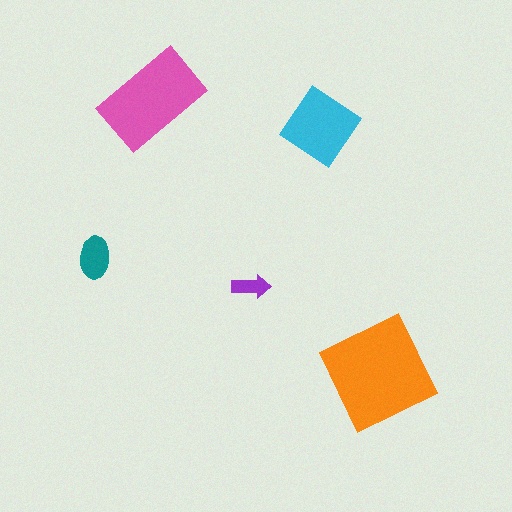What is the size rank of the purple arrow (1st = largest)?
5th.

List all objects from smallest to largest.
The purple arrow, the teal ellipse, the cyan diamond, the pink rectangle, the orange diamond.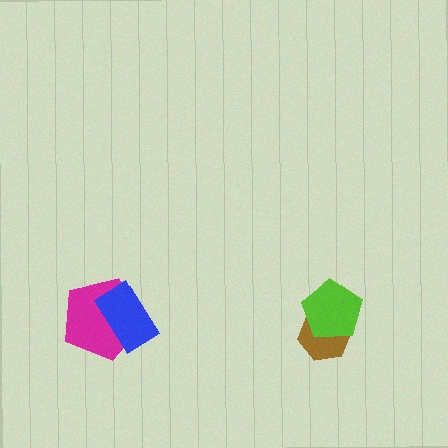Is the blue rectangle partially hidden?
No, no other shape covers it.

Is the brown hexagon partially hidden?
Yes, it is partially covered by another shape.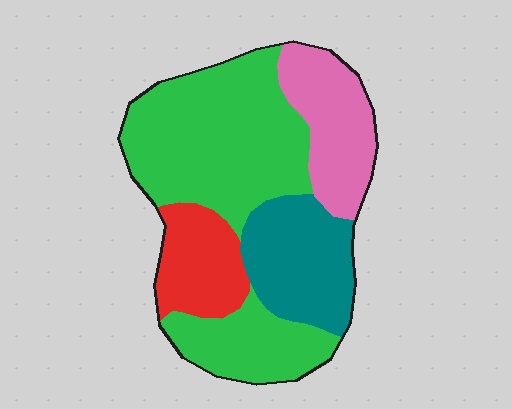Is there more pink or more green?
Green.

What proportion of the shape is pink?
Pink takes up about one sixth (1/6) of the shape.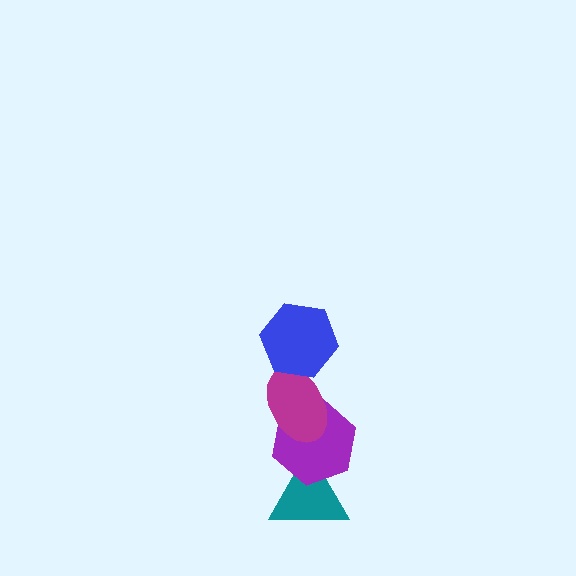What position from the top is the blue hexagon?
The blue hexagon is 1st from the top.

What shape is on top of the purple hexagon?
The magenta ellipse is on top of the purple hexagon.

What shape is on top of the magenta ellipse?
The blue hexagon is on top of the magenta ellipse.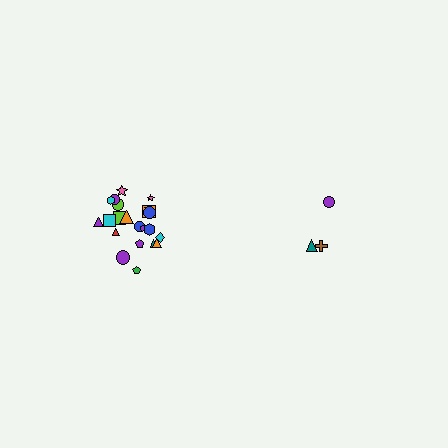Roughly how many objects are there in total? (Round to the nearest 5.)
Roughly 25 objects in total.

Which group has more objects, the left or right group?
The left group.